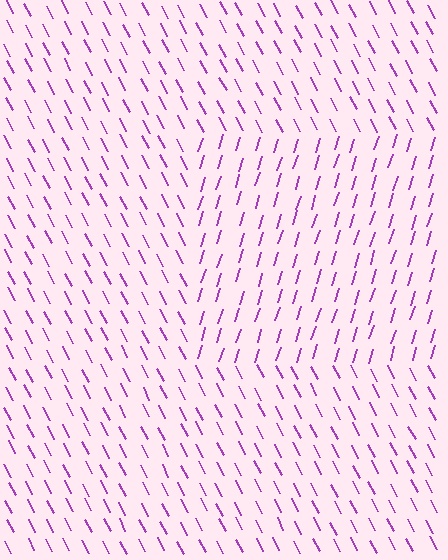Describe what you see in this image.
The image is filled with small purple line segments. A rectangle region in the image has lines oriented differently from the surrounding lines, creating a visible texture boundary.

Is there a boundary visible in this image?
Yes, there is a texture boundary formed by a change in line orientation.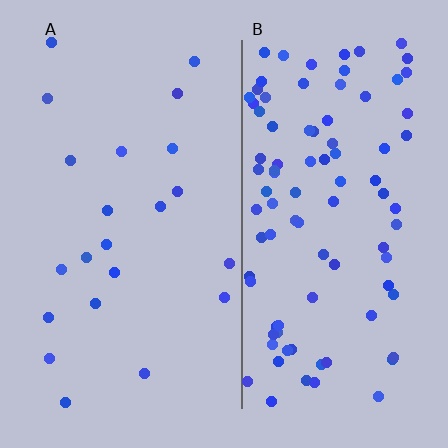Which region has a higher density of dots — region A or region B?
B (the right).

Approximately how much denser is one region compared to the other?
Approximately 4.5× — region B over region A.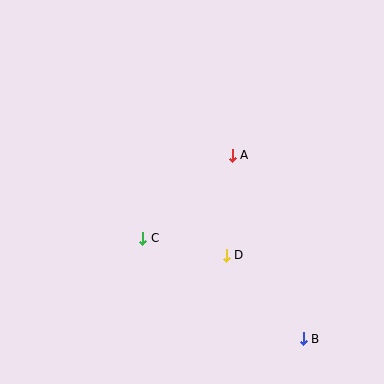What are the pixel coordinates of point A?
Point A is at (232, 155).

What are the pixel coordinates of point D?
Point D is at (226, 255).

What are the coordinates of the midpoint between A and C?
The midpoint between A and C is at (187, 197).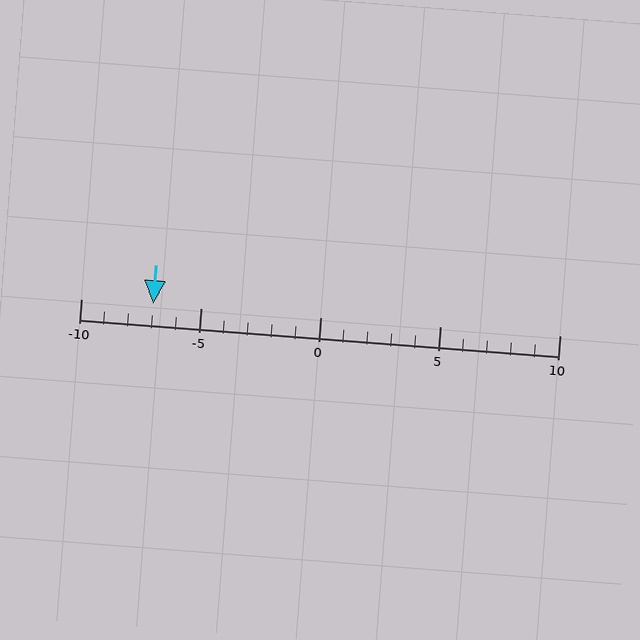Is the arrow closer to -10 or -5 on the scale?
The arrow is closer to -5.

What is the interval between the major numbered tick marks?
The major tick marks are spaced 5 units apart.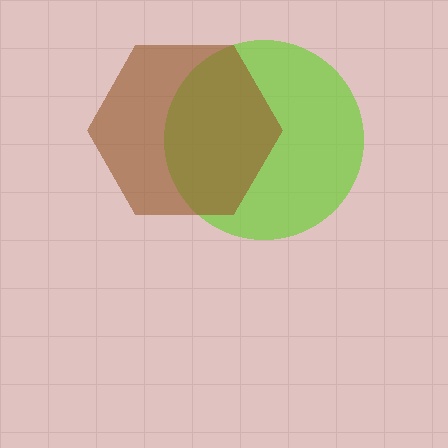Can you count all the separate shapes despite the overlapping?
Yes, there are 2 separate shapes.